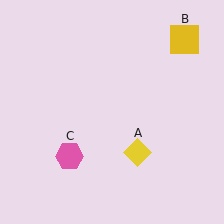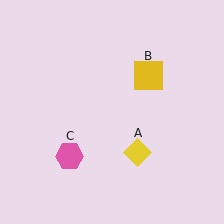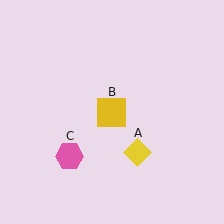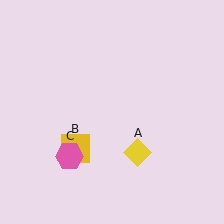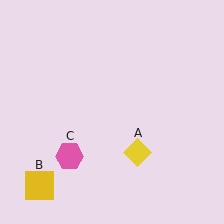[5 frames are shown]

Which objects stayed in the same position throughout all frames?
Yellow diamond (object A) and pink hexagon (object C) remained stationary.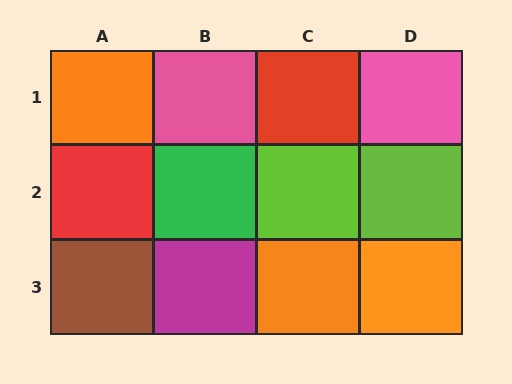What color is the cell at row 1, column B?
Pink.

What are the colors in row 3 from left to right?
Brown, magenta, orange, orange.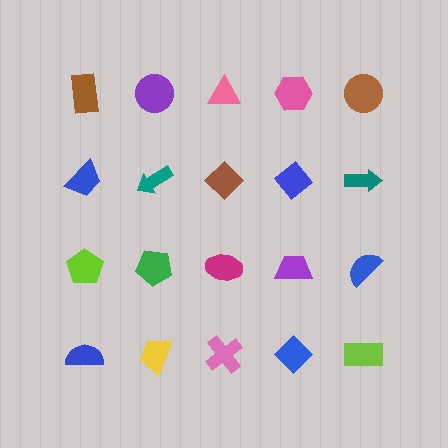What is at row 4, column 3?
A pink cross.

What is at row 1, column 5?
A brown circle.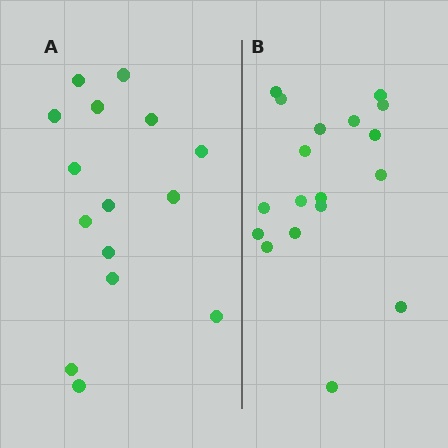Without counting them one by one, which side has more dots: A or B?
Region B (the right region) has more dots.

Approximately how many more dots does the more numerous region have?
Region B has just a few more — roughly 2 or 3 more dots than region A.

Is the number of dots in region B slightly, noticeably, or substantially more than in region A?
Region B has only slightly more — the two regions are fairly close. The ratio is roughly 1.2 to 1.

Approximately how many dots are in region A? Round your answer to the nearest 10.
About 20 dots. (The exact count is 15, which rounds to 20.)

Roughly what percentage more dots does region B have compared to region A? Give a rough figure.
About 20% more.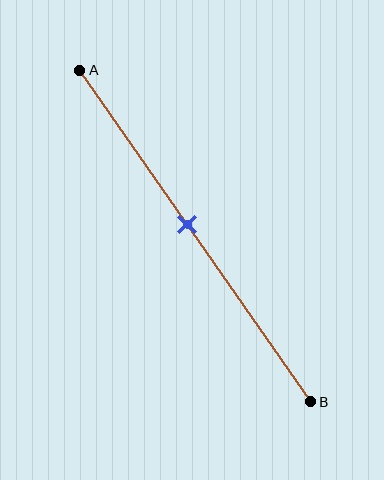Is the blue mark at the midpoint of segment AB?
No, the mark is at about 45% from A, not at the 50% midpoint.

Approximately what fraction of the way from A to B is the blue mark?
The blue mark is approximately 45% of the way from A to B.